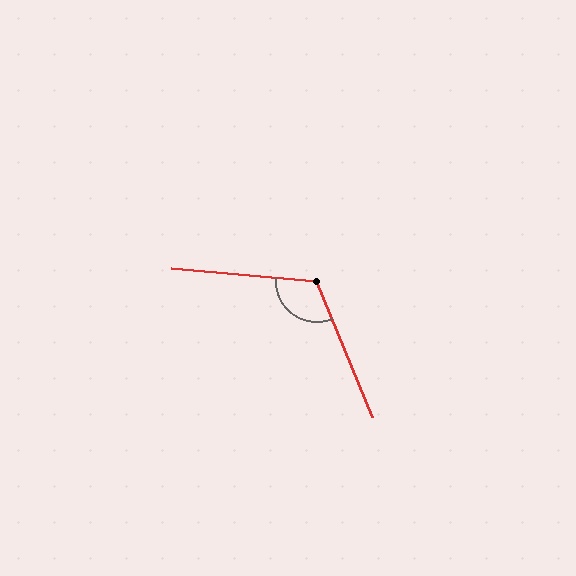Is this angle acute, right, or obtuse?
It is obtuse.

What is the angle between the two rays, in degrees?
Approximately 117 degrees.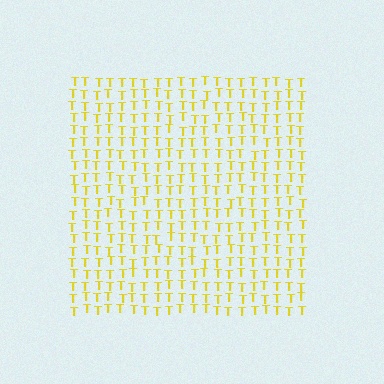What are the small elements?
The small elements are letter T's.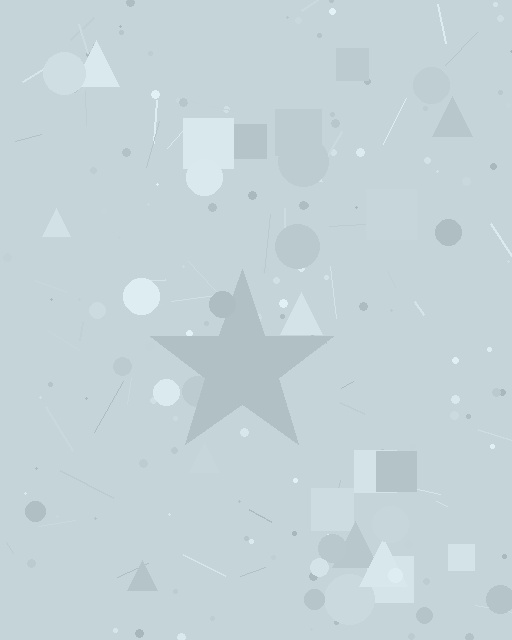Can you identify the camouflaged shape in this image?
The camouflaged shape is a star.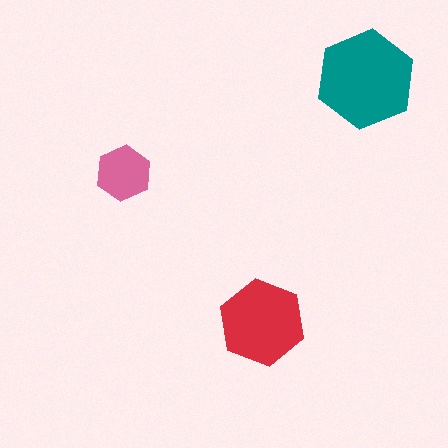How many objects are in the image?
There are 3 objects in the image.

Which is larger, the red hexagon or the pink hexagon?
The red one.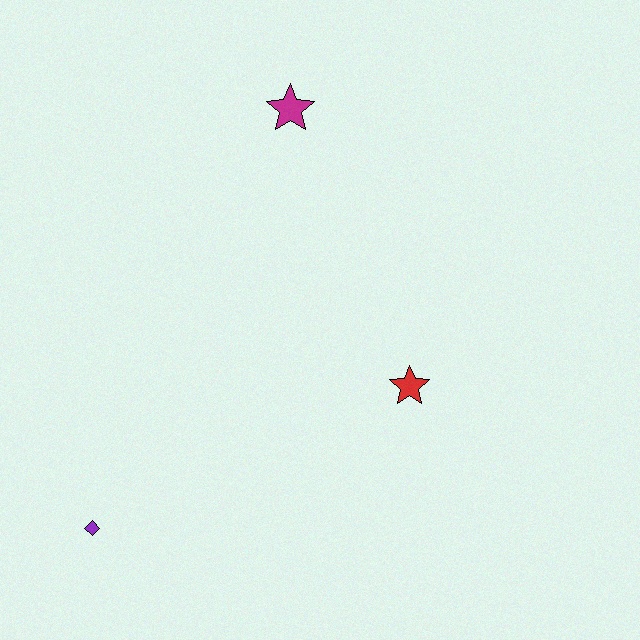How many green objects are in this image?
There are no green objects.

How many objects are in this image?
There are 3 objects.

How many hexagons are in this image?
There are no hexagons.